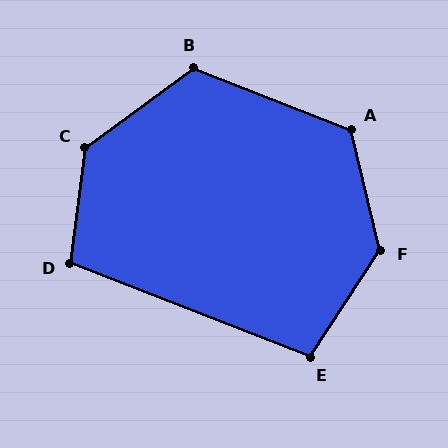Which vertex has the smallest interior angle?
E, at approximately 102 degrees.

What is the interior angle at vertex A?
Approximately 125 degrees (obtuse).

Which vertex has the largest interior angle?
C, at approximately 133 degrees.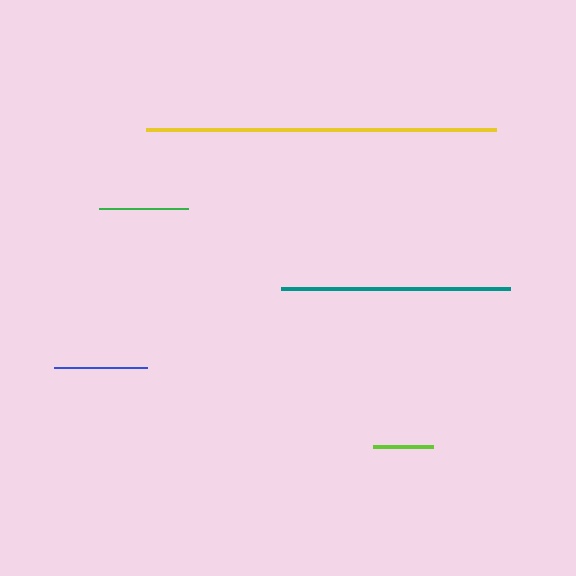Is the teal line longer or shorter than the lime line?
The teal line is longer than the lime line.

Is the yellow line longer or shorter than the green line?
The yellow line is longer than the green line.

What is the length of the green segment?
The green segment is approximately 88 pixels long.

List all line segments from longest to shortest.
From longest to shortest: yellow, teal, blue, green, lime.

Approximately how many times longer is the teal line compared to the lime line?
The teal line is approximately 3.8 times the length of the lime line.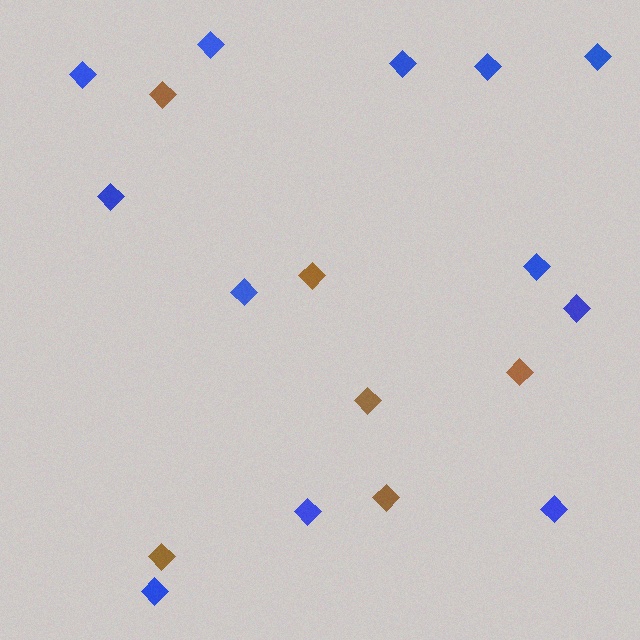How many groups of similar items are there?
There are 2 groups: one group of brown diamonds (6) and one group of blue diamonds (12).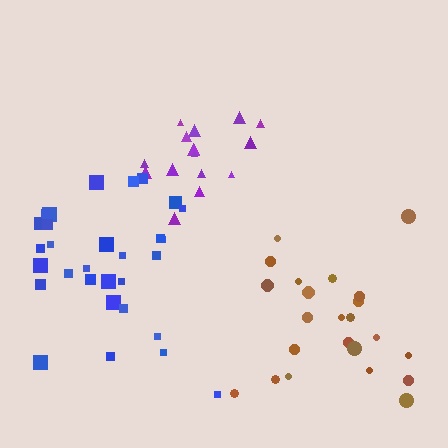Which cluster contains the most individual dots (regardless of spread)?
Blue (30).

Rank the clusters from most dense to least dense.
purple, blue, brown.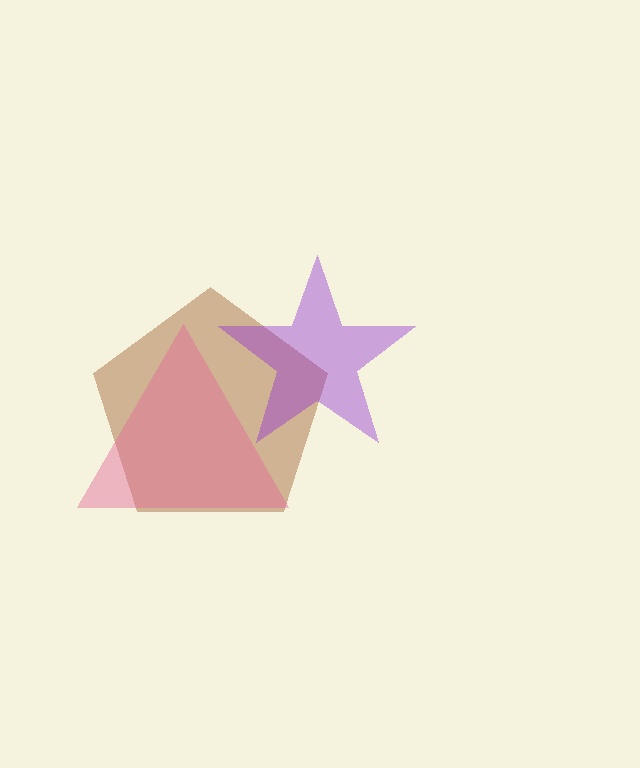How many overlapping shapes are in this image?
There are 3 overlapping shapes in the image.